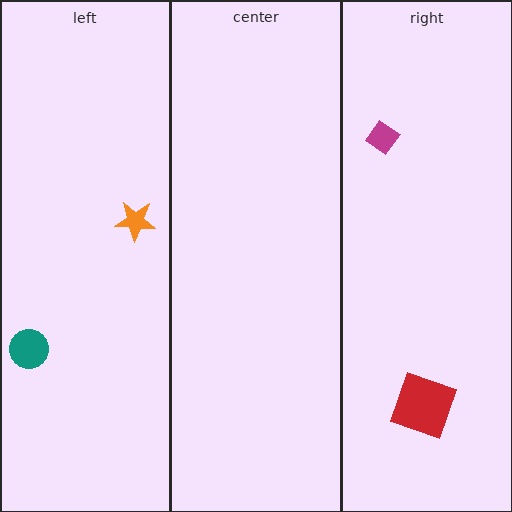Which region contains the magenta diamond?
The right region.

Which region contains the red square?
The right region.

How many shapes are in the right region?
2.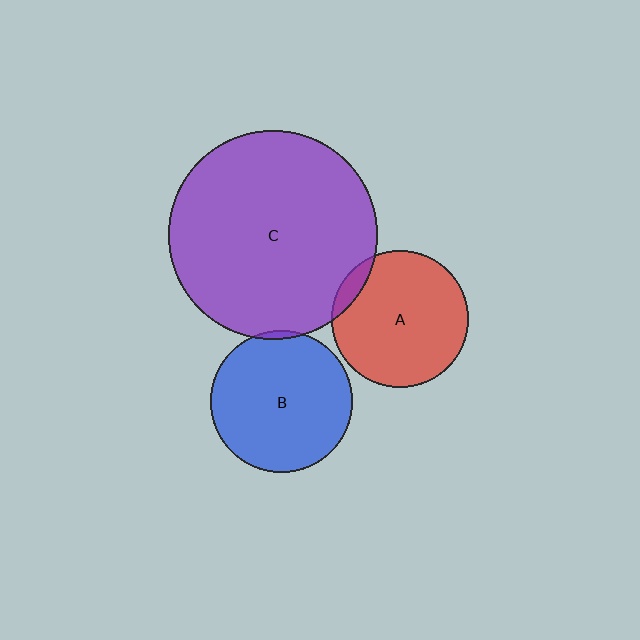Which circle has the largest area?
Circle C (purple).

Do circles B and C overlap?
Yes.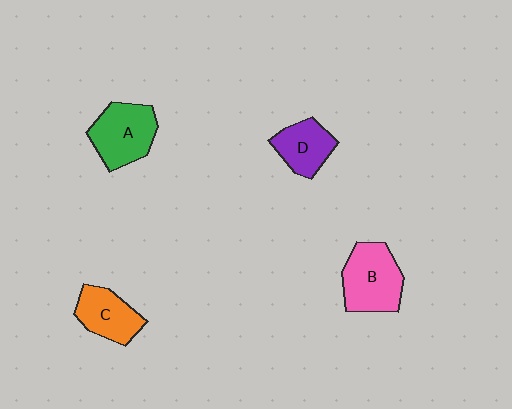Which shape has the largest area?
Shape B (pink).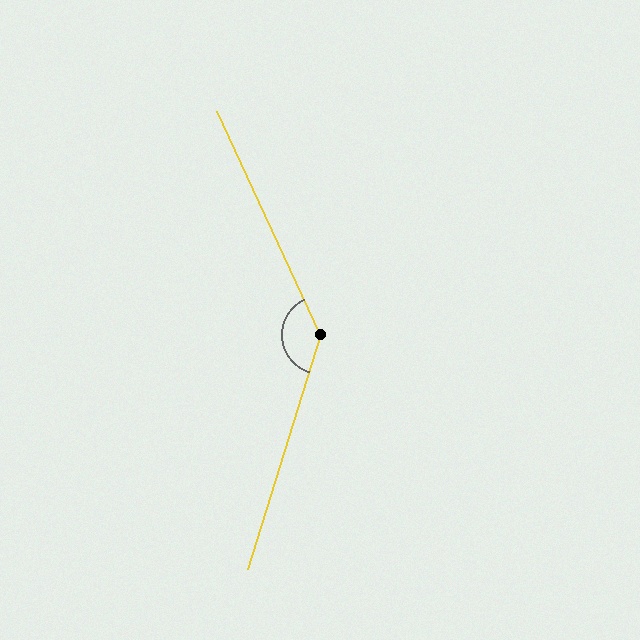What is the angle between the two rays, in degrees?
Approximately 138 degrees.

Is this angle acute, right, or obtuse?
It is obtuse.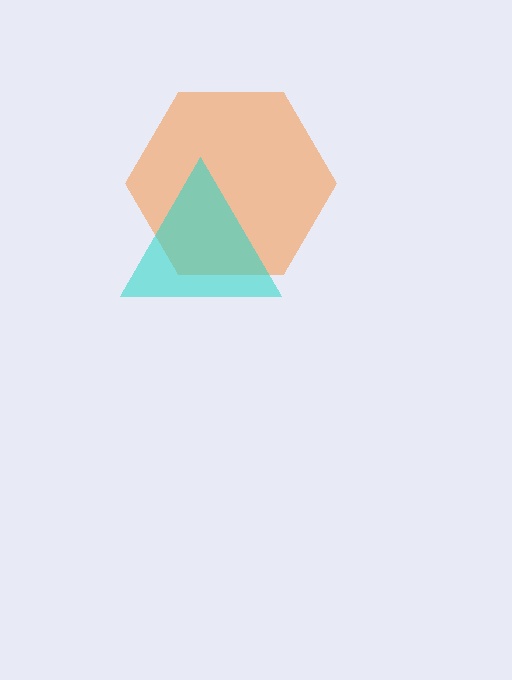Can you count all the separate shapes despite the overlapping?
Yes, there are 2 separate shapes.